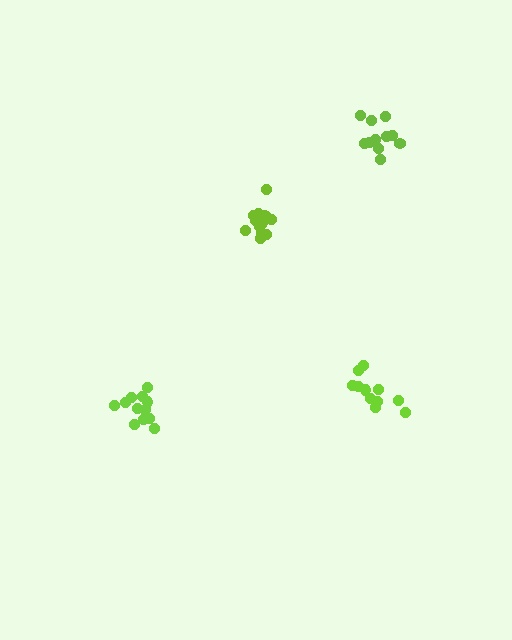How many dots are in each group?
Group 1: 11 dots, Group 2: 12 dots, Group 3: 12 dots, Group 4: 16 dots (51 total).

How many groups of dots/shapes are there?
There are 4 groups.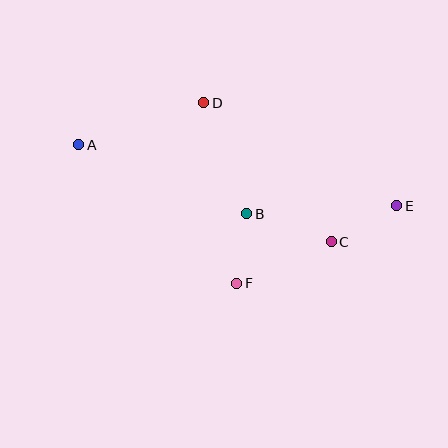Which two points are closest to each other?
Points B and F are closest to each other.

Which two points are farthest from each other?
Points A and E are farthest from each other.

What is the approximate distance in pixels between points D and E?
The distance between D and E is approximately 219 pixels.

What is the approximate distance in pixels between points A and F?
The distance between A and F is approximately 210 pixels.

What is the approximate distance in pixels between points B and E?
The distance between B and E is approximately 150 pixels.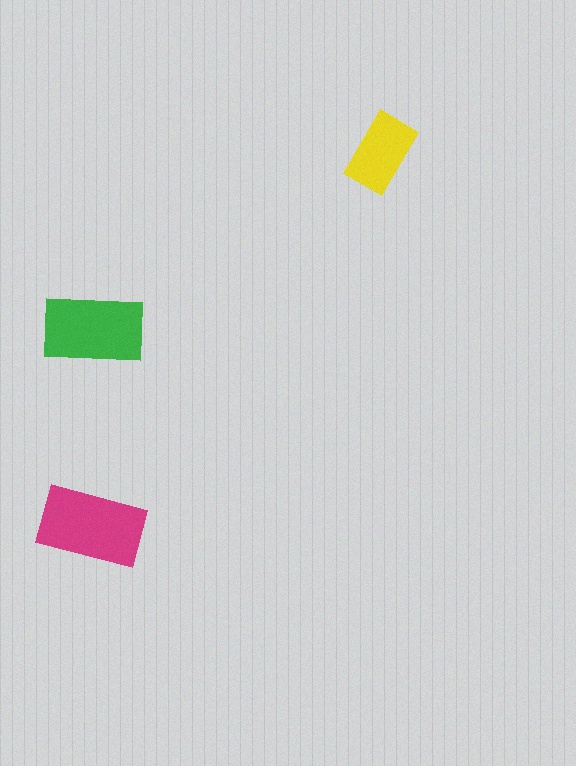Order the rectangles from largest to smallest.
the magenta one, the green one, the yellow one.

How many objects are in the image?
There are 3 objects in the image.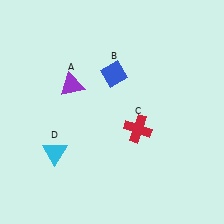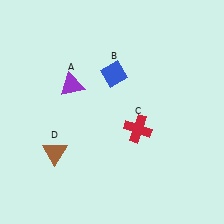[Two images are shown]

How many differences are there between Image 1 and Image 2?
There is 1 difference between the two images.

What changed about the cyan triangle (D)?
In Image 1, D is cyan. In Image 2, it changed to brown.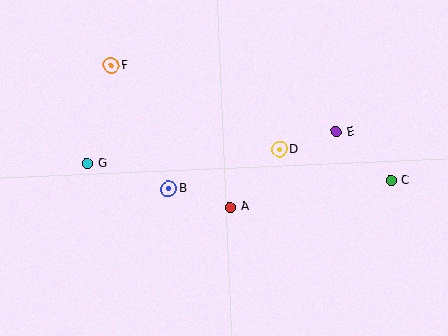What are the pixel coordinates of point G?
Point G is at (87, 164).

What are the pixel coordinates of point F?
Point F is at (111, 65).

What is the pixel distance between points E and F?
The distance between E and F is 235 pixels.